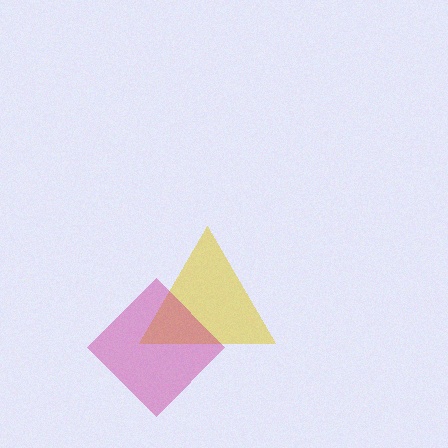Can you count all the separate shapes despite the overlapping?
Yes, there are 2 separate shapes.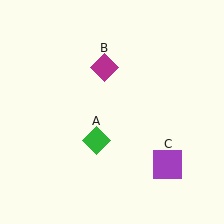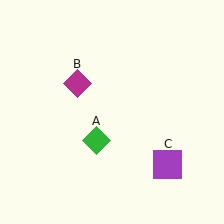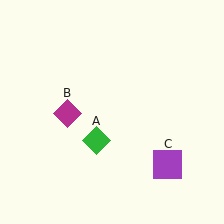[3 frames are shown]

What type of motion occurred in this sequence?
The magenta diamond (object B) rotated counterclockwise around the center of the scene.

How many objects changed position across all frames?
1 object changed position: magenta diamond (object B).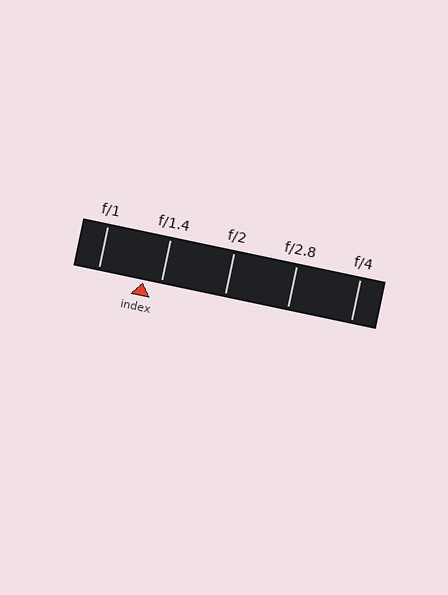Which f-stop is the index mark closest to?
The index mark is closest to f/1.4.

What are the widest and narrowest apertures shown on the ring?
The widest aperture shown is f/1 and the narrowest is f/4.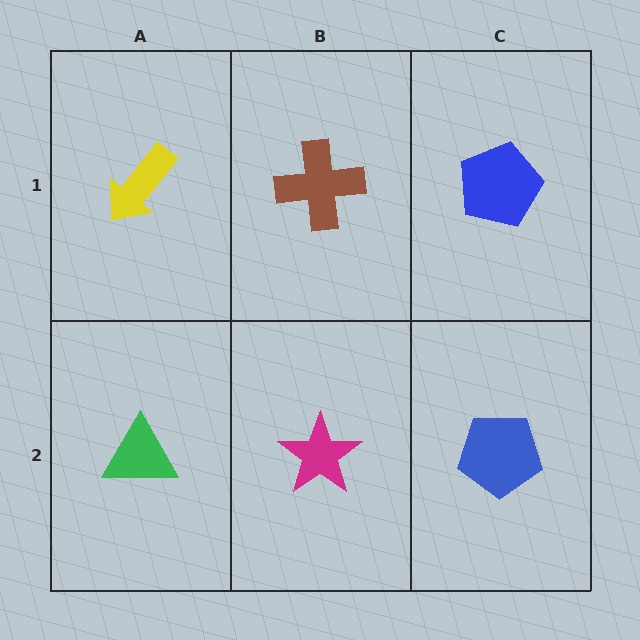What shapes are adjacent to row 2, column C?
A blue pentagon (row 1, column C), a magenta star (row 2, column B).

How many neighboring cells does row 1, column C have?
2.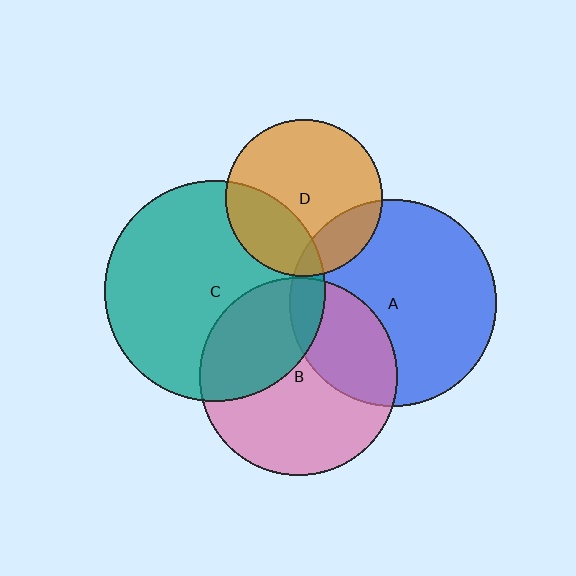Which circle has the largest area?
Circle C (teal).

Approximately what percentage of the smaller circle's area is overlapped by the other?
Approximately 30%.